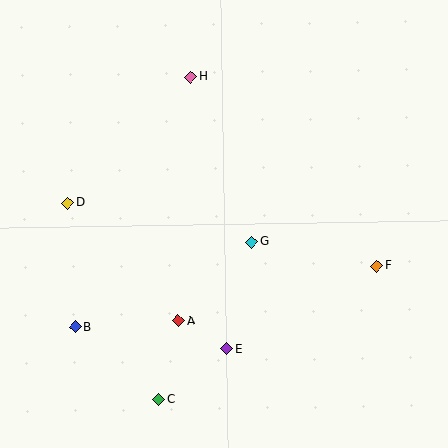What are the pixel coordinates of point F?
Point F is at (377, 266).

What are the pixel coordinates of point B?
Point B is at (75, 327).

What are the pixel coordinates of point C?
Point C is at (158, 399).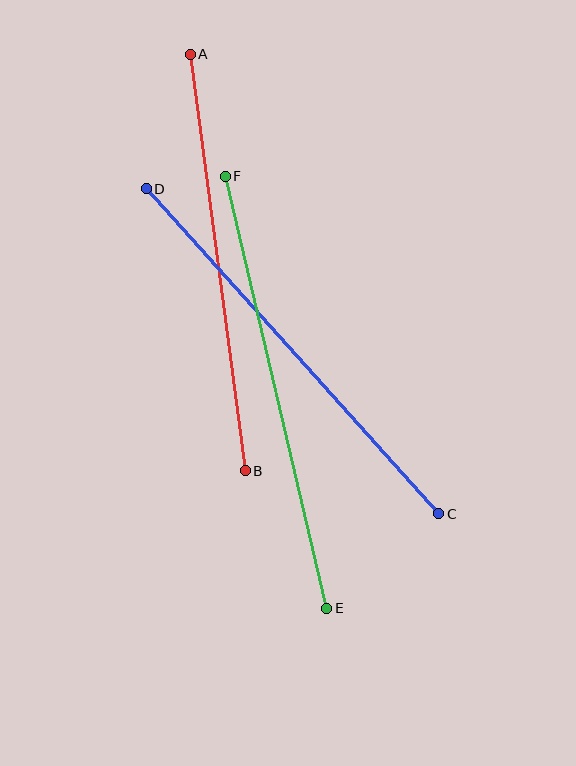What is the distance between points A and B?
The distance is approximately 420 pixels.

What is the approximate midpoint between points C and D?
The midpoint is at approximately (292, 351) pixels.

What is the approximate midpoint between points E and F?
The midpoint is at approximately (276, 392) pixels.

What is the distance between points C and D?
The distance is approximately 437 pixels.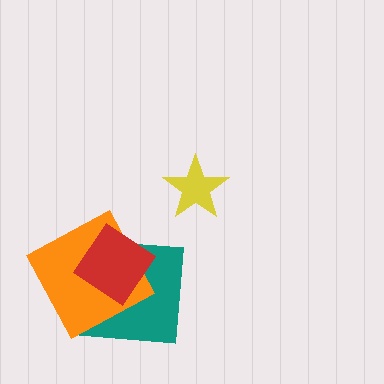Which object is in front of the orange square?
The red diamond is in front of the orange square.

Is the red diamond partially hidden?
No, no other shape covers it.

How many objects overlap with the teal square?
2 objects overlap with the teal square.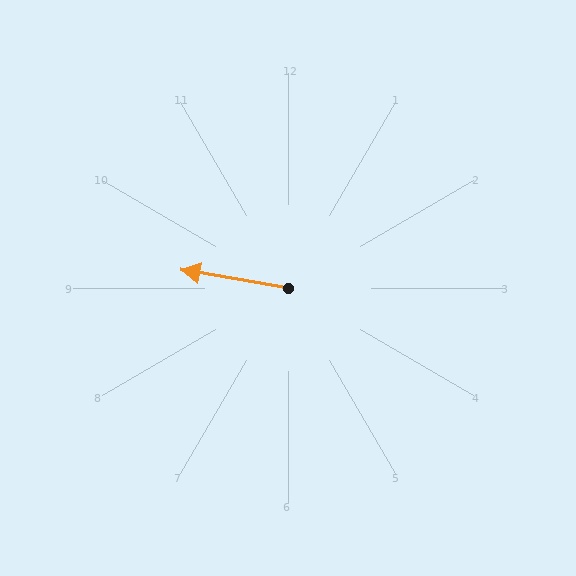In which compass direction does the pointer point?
West.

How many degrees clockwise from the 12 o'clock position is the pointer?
Approximately 280 degrees.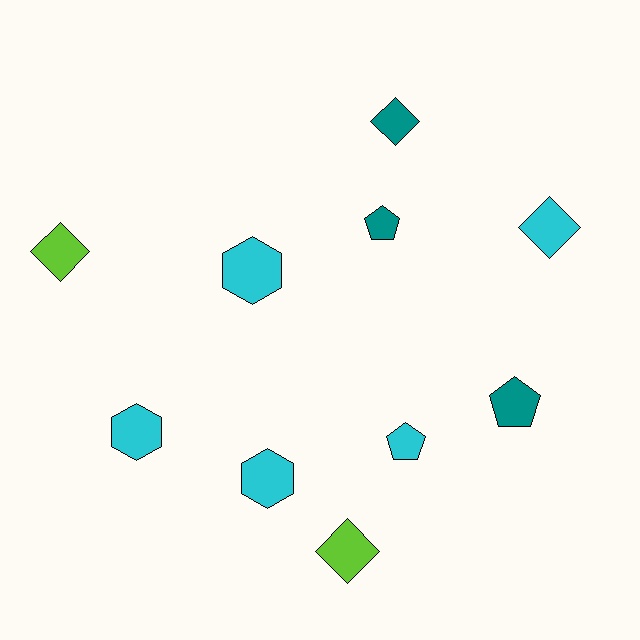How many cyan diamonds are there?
There is 1 cyan diamond.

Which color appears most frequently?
Cyan, with 5 objects.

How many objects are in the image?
There are 10 objects.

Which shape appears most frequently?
Diamond, with 4 objects.